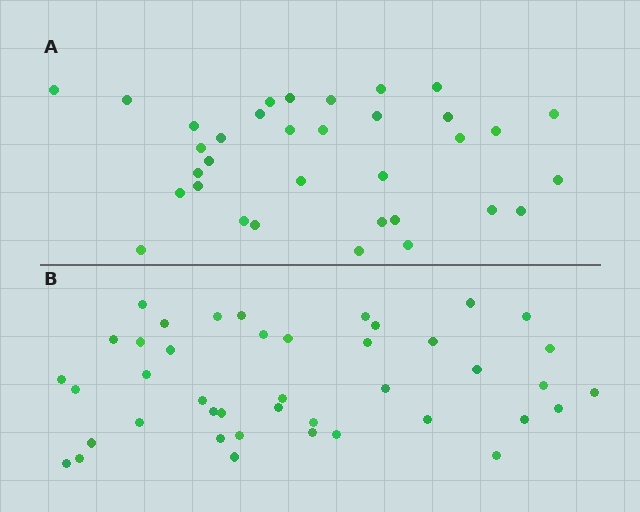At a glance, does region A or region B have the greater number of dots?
Region B (the bottom region) has more dots.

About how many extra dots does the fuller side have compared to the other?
Region B has roughly 8 or so more dots than region A.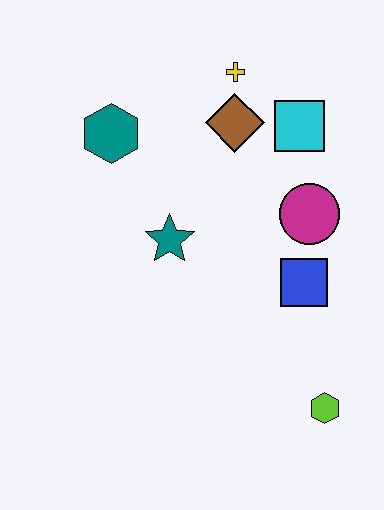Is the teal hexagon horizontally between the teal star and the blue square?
No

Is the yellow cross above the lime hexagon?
Yes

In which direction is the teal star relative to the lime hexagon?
The teal star is above the lime hexagon.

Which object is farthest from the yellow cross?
The lime hexagon is farthest from the yellow cross.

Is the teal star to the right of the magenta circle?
No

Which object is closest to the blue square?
The magenta circle is closest to the blue square.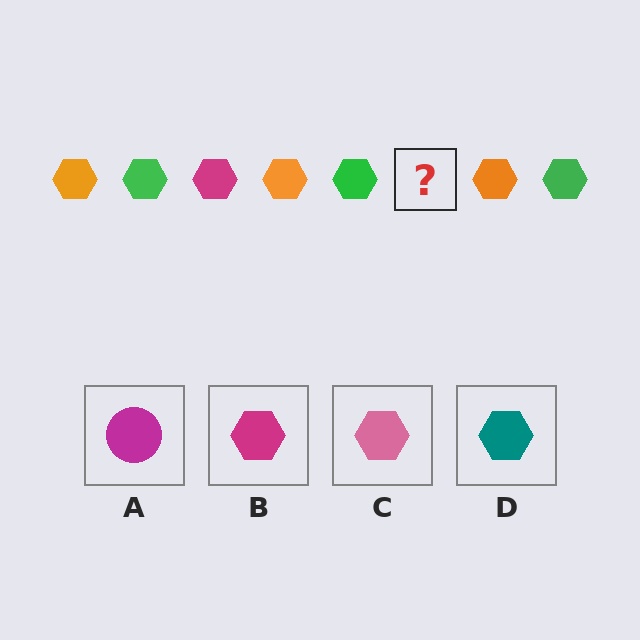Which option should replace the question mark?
Option B.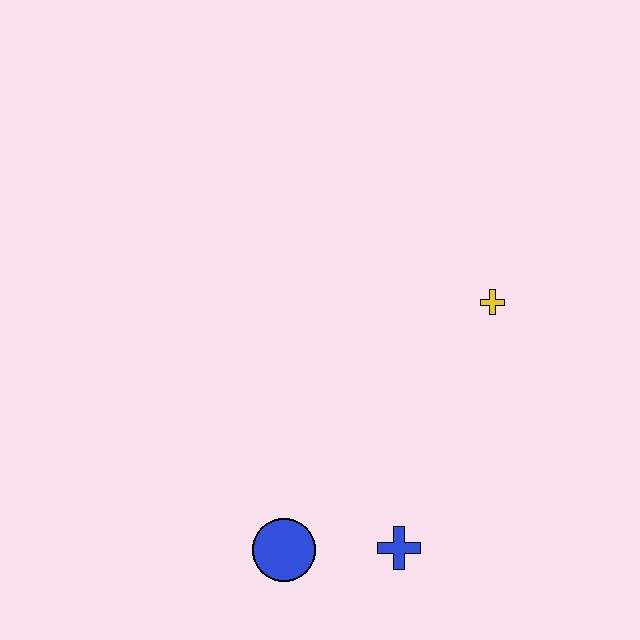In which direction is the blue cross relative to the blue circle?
The blue cross is to the right of the blue circle.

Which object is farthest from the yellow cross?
The blue circle is farthest from the yellow cross.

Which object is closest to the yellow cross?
The blue cross is closest to the yellow cross.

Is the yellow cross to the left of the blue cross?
No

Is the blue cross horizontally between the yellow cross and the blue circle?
Yes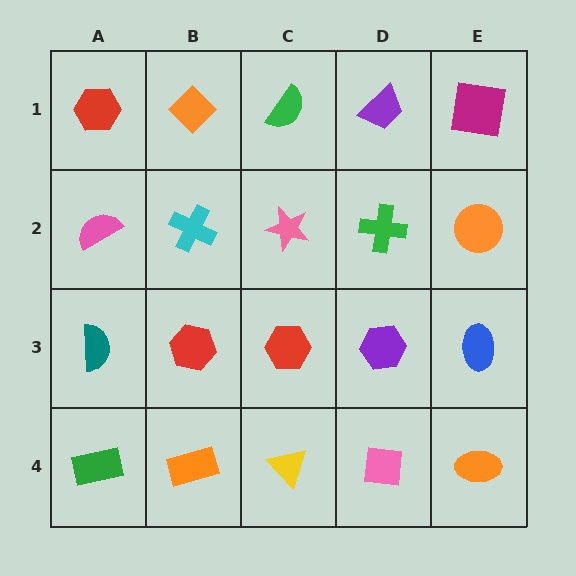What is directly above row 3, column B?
A cyan cross.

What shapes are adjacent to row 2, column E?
A magenta square (row 1, column E), a blue ellipse (row 3, column E), a green cross (row 2, column D).